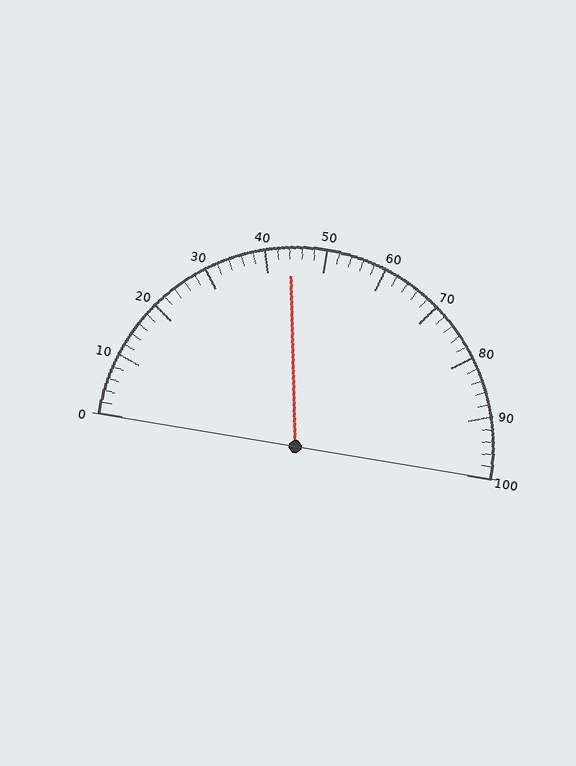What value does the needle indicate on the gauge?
The needle indicates approximately 44.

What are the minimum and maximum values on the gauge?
The gauge ranges from 0 to 100.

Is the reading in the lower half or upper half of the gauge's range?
The reading is in the lower half of the range (0 to 100).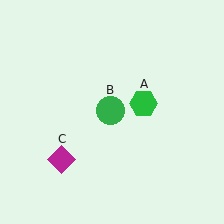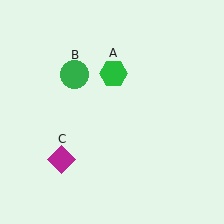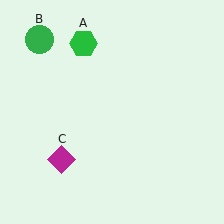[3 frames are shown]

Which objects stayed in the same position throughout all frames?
Magenta diamond (object C) remained stationary.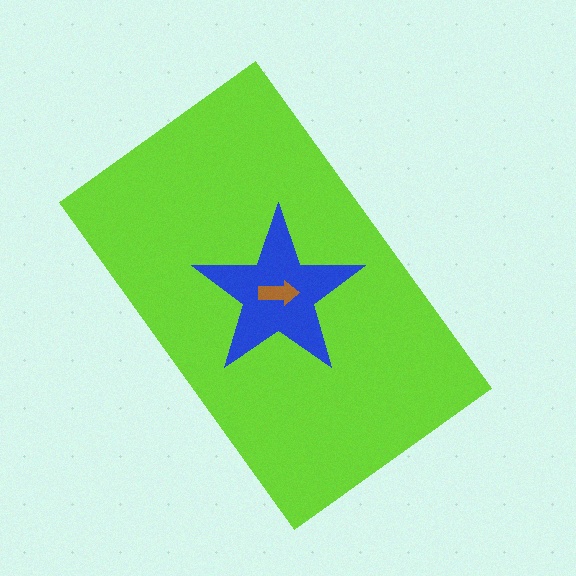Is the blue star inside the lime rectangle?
Yes.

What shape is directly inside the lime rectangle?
The blue star.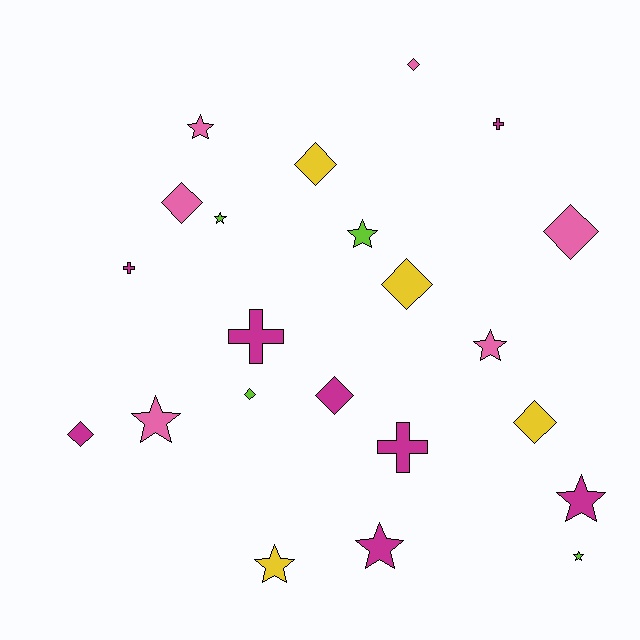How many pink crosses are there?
There are no pink crosses.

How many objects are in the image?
There are 22 objects.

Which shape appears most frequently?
Star, with 9 objects.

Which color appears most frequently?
Magenta, with 8 objects.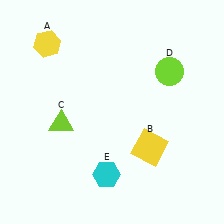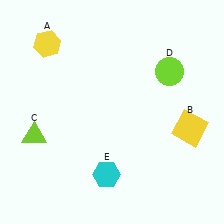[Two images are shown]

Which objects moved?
The objects that moved are: the yellow square (B), the lime triangle (C).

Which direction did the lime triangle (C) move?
The lime triangle (C) moved left.